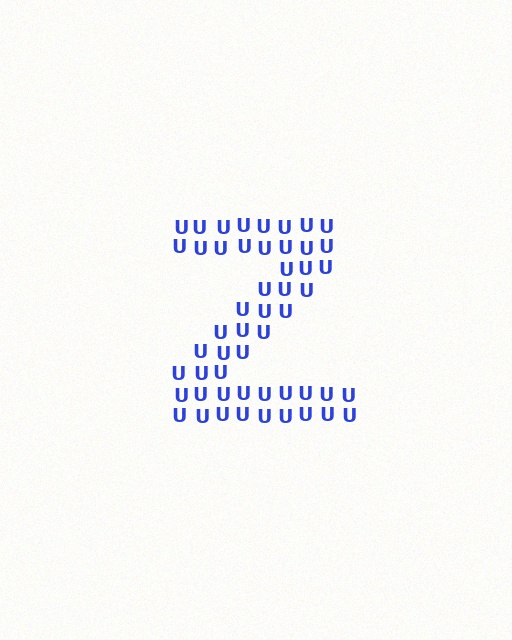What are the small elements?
The small elements are letter U's.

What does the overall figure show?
The overall figure shows the letter Z.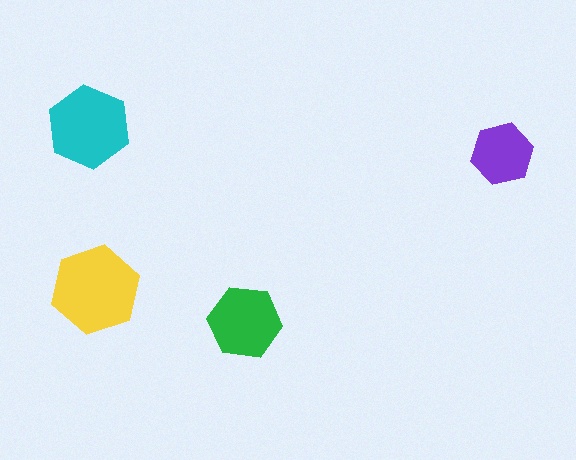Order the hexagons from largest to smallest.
the yellow one, the cyan one, the green one, the purple one.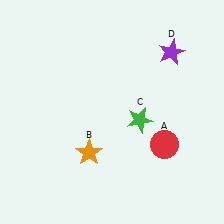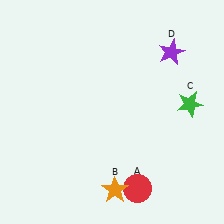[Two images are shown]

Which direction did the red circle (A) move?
The red circle (A) moved down.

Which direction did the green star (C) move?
The green star (C) moved right.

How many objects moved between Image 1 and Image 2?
3 objects moved between the two images.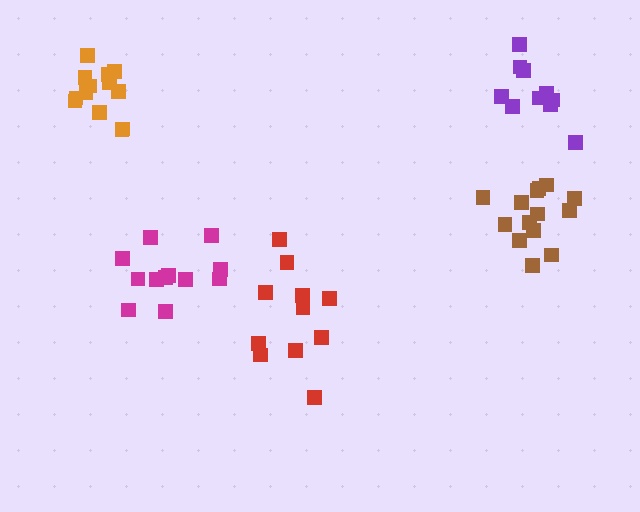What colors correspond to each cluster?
The clusters are colored: magenta, orange, red, brown, purple.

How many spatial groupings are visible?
There are 5 spatial groupings.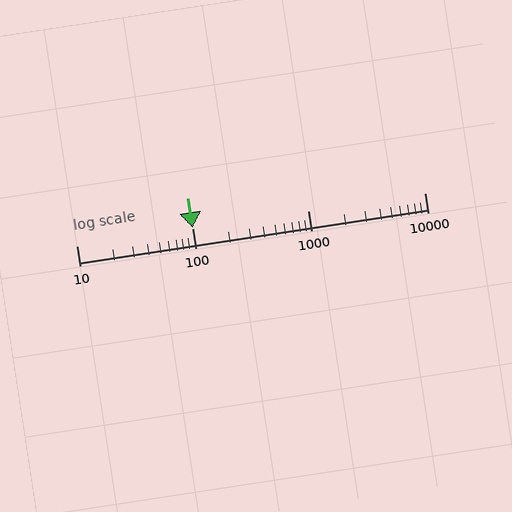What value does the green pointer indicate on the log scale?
The pointer indicates approximately 100.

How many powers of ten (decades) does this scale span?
The scale spans 3 decades, from 10 to 10000.